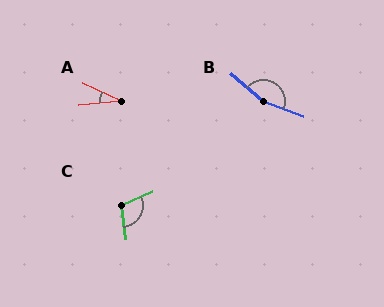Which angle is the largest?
B, at approximately 159 degrees.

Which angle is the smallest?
A, at approximately 30 degrees.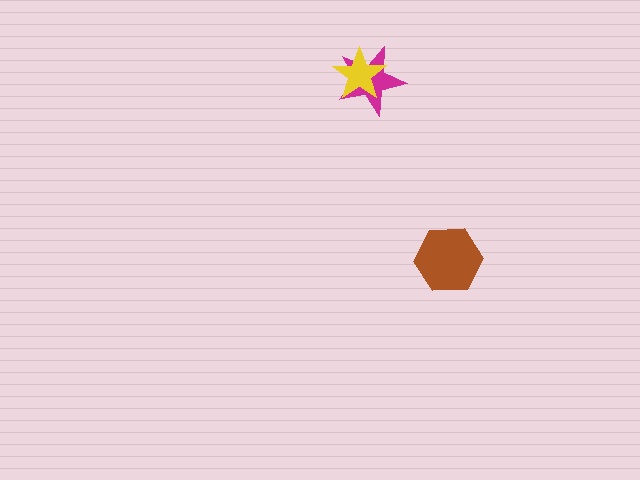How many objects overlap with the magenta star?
1 object overlaps with the magenta star.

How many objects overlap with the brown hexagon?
0 objects overlap with the brown hexagon.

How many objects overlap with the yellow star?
1 object overlaps with the yellow star.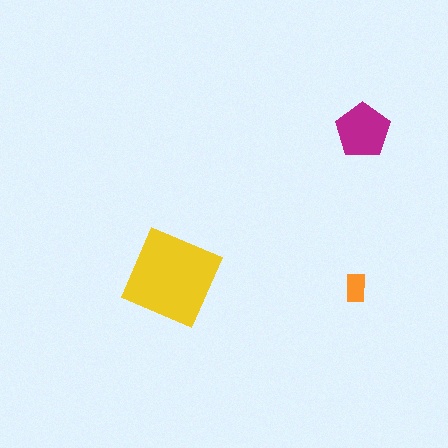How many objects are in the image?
There are 3 objects in the image.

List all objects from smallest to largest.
The orange rectangle, the magenta pentagon, the yellow diamond.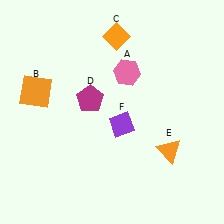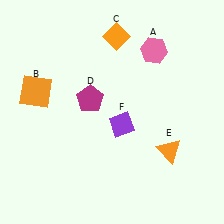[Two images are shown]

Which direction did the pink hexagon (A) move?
The pink hexagon (A) moved right.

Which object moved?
The pink hexagon (A) moved right.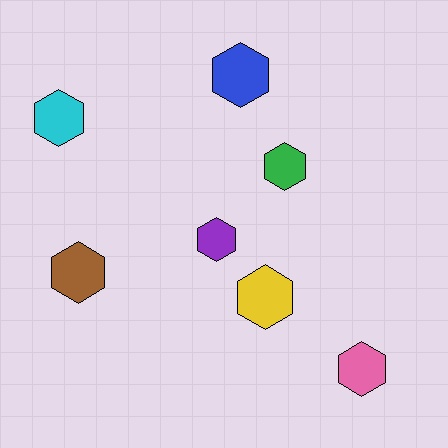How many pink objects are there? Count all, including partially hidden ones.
There is 1 pink object.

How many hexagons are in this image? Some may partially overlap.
There are 7 hexagons.